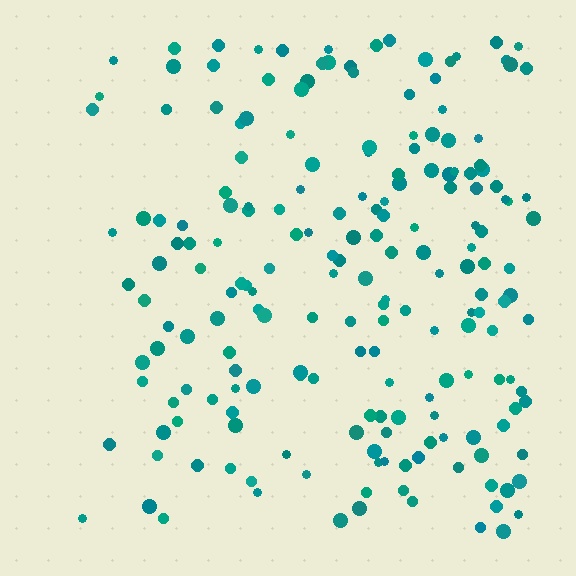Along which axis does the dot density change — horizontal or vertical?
Horizontal.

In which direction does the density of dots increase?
From left to right, with the right side densest.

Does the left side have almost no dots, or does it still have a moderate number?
Still a moderate number, just noticeably fewer than the right.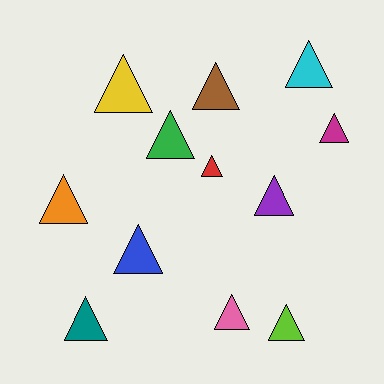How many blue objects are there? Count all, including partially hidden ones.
There is 1 blue object.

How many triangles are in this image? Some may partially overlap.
There are 12 triangles.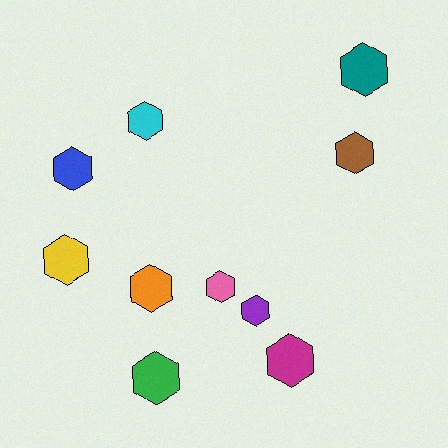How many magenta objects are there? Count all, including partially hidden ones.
There is 1 magenta object.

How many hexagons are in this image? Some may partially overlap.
There are 10 hexagons.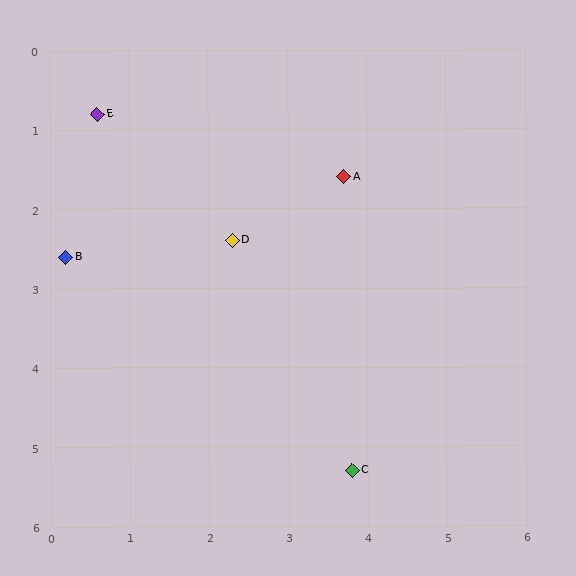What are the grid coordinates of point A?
Point A is at approximately (3.7, 1.6).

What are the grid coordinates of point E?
Point E is at approximately (0.6, 0.8).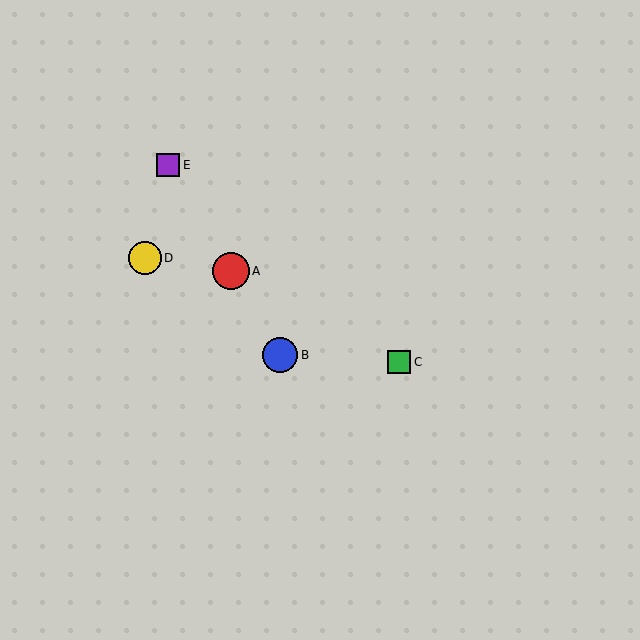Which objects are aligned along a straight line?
Objects A, B, E are aligned along a straight line.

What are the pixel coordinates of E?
Object E is at (168, 165).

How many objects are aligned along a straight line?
3 objects (A, B, E) are aligned along a straight line.